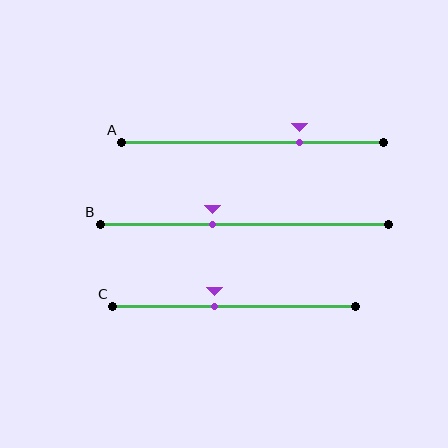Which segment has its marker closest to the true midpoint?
Segment C has its marker closest to the true midpoint.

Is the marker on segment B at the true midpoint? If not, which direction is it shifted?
No, the marker on segment B is shifted to the left by about 11% of the segment length.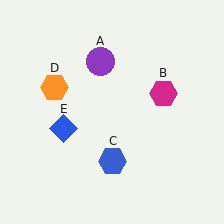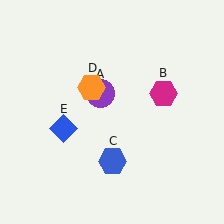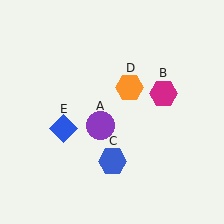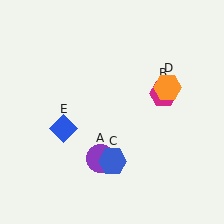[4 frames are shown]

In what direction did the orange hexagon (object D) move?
The orange hexagon (object D) moved right.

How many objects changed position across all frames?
2 objects changed position: purple circle (object A), orange hexagon (object D).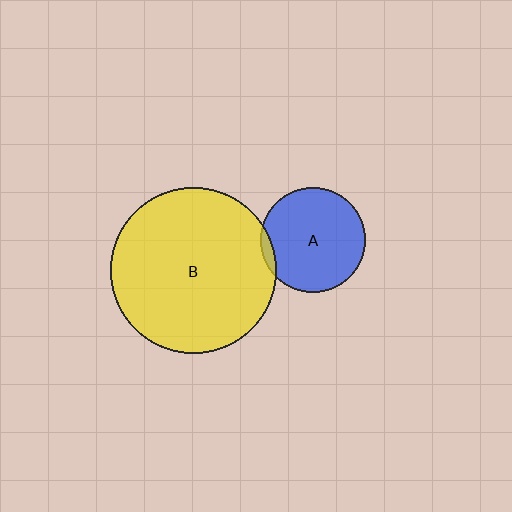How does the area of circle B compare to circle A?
Approximately 2.5 times.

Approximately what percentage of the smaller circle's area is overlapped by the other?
Approximately 5%.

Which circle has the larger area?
Circle B (yellow).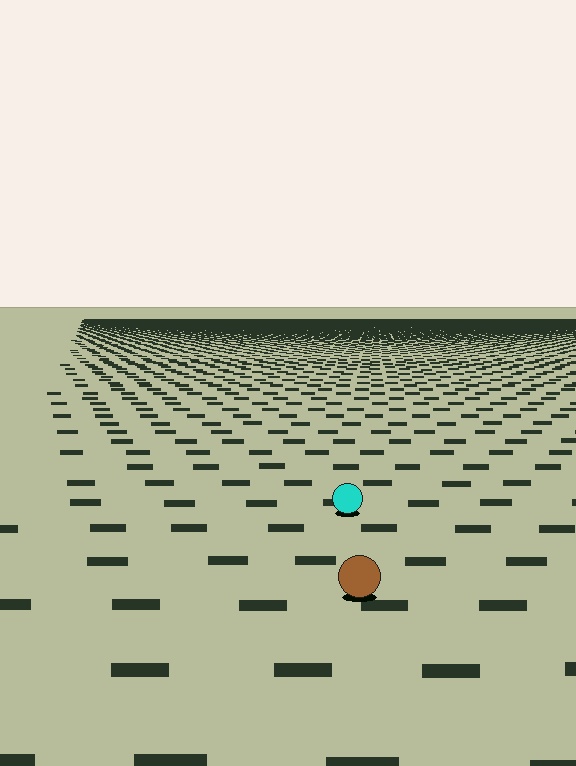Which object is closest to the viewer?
The brown circle is closest. The texture marks near it are larger and more spread out.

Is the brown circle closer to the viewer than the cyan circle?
Yes. The brown circle is closer — you can tell from the texture gradient: the ground texture is coarser near it.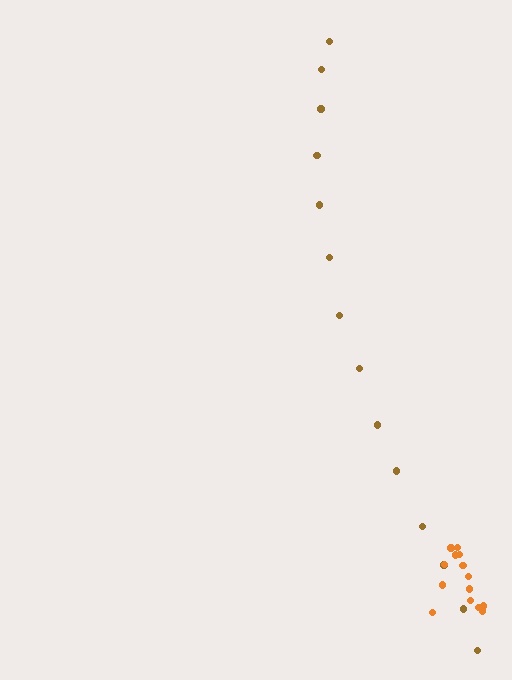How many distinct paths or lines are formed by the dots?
There are 2 distinct paths.